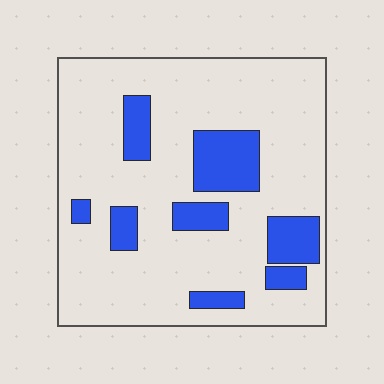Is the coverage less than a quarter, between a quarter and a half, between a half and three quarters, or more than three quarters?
Less than a quarter.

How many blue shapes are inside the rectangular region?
8.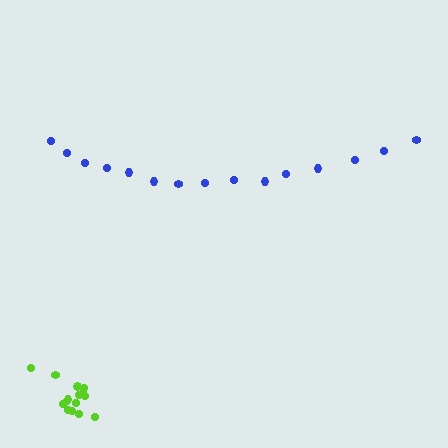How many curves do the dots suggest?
There are 2 distinct paths.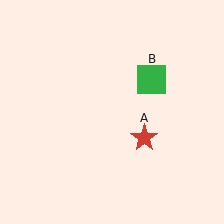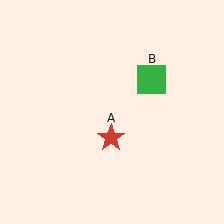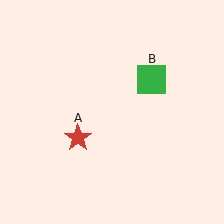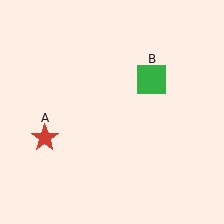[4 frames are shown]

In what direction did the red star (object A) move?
The red star (object A) moved left.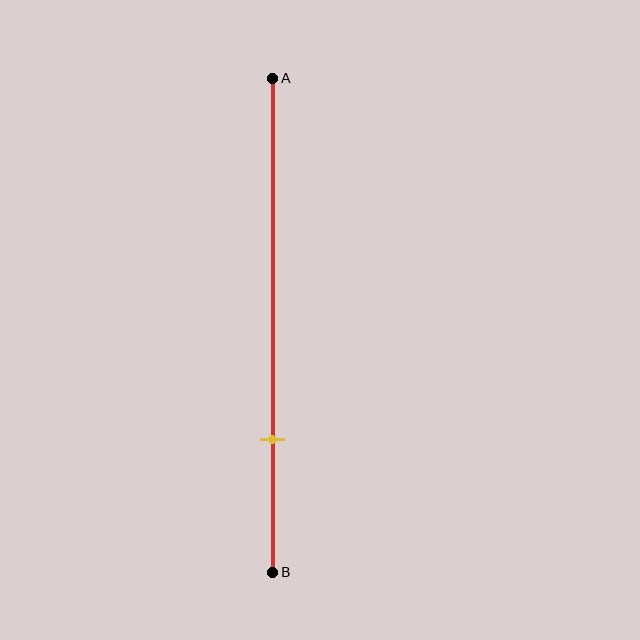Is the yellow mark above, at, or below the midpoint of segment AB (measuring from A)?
The yellow mark is below the midpoint of segment AB.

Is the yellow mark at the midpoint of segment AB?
No, the mark is at about 75% from A, not at the 50% midpoint.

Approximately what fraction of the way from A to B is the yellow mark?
The yellow mark is approximately 75% of the way from A to B.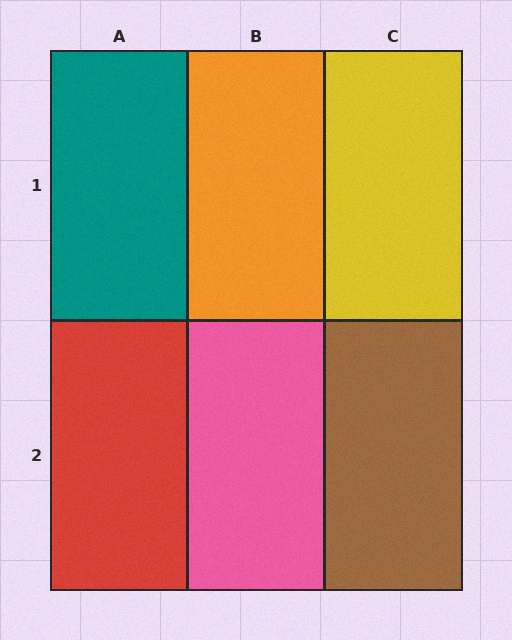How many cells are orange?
1 cell is orange.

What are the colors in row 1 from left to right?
Teal, orange, yellow.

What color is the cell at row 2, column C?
Brown.